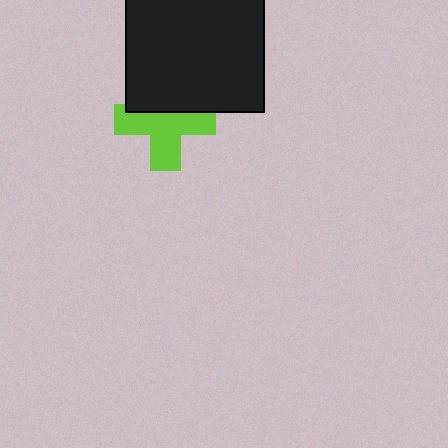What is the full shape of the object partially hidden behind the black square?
The partially hidden object is a lime cross.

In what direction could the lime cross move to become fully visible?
The lime cross could move down. That would shift it out from behind the black square entirely.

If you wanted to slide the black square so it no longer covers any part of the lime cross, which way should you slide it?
Slide it up — that is the most direct way to separate the two shapes.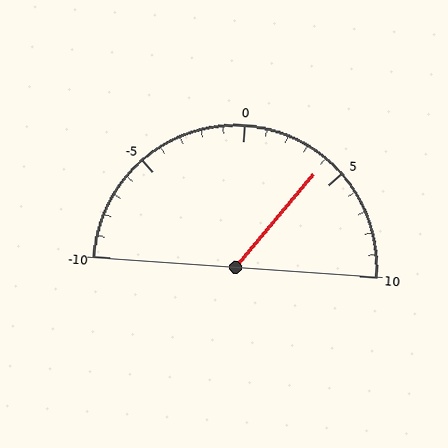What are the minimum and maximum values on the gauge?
The gauge ranges from -10 to 10.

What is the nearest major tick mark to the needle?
The nearest major tick mark is 5.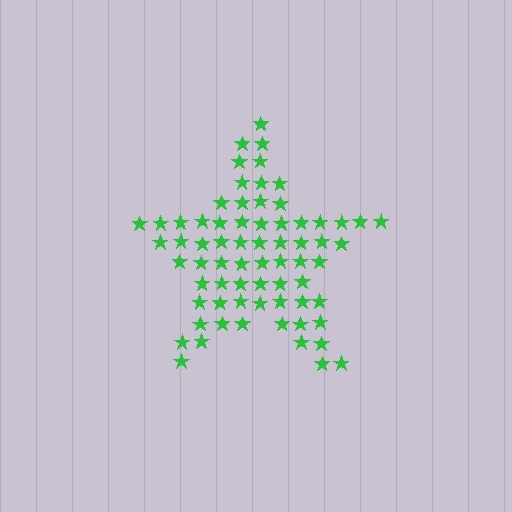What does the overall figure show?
The overall figure shows a star.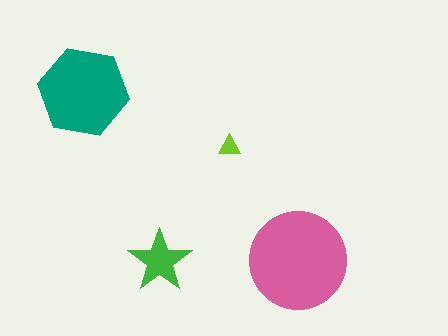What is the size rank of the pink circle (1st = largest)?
1st.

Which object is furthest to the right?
The pink circle is rightmost.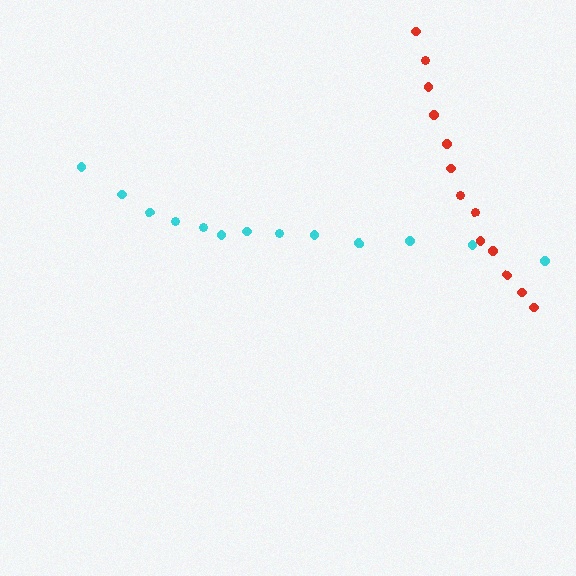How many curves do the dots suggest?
There are 2 distinct paths.